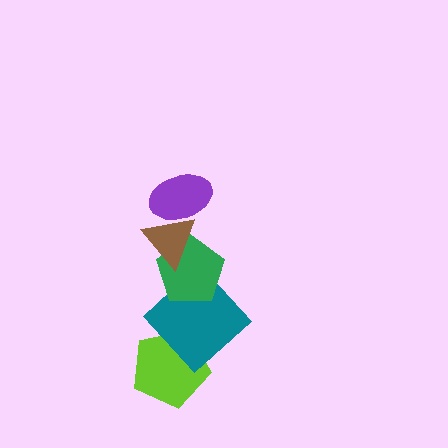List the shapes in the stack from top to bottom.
From top to bottom: the purple ellipse, the brown triangle, the green pentagon, the teal diamond, the lime pentagon.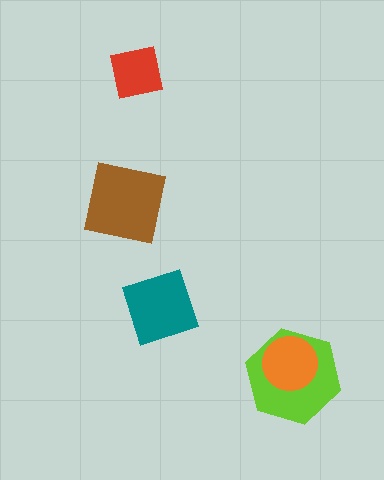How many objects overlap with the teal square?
0 objects overlap with the teal square.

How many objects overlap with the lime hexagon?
1 object overlaps with the lime hexagon.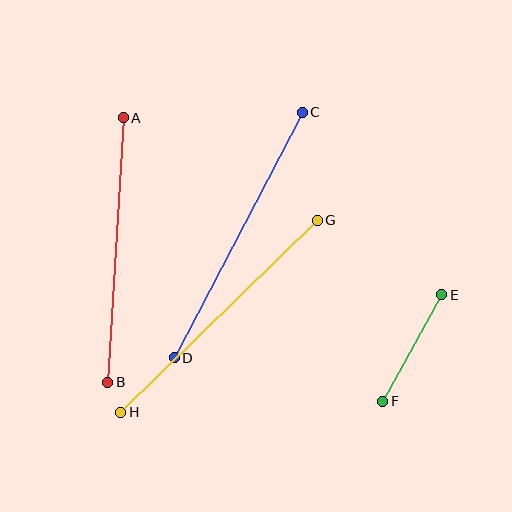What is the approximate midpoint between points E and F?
The midpoint is at approximately (412, 348) pixels.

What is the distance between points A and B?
The distance is approximately 265 pixels.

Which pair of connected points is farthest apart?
Points C and D are farthest apart.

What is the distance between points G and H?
The distance is approximately 275 pixels.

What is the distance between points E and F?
The distance is approximately 122 pixels.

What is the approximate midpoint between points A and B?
The midpoint is at approximately (116, 250) pixels.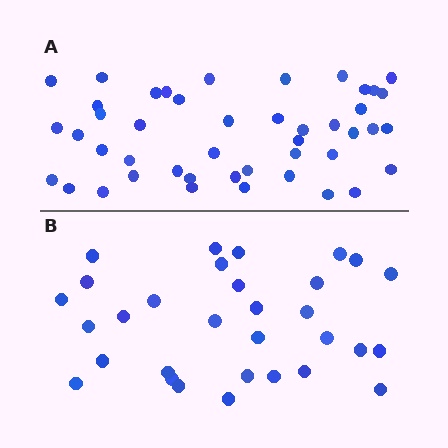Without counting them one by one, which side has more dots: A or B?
Region A (the top region) has more dots.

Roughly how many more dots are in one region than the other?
Region A has approximately 15 more dots than region B.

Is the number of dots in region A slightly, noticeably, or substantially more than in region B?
Region A has substantially more. The ratio is roughly 1.5 to 1.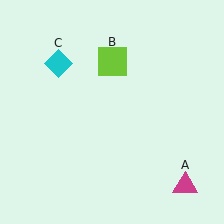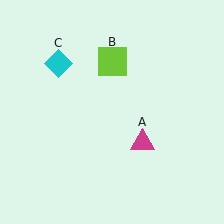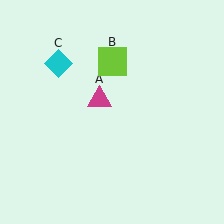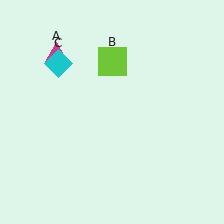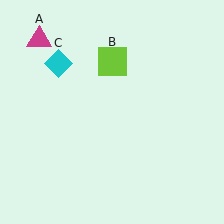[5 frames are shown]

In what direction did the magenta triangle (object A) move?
The magenta triangle (object A) moved up and to the left.